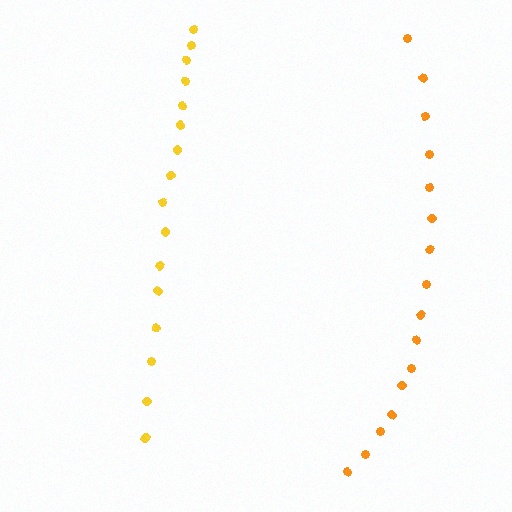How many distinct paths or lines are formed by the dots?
There are 2 distinct paths.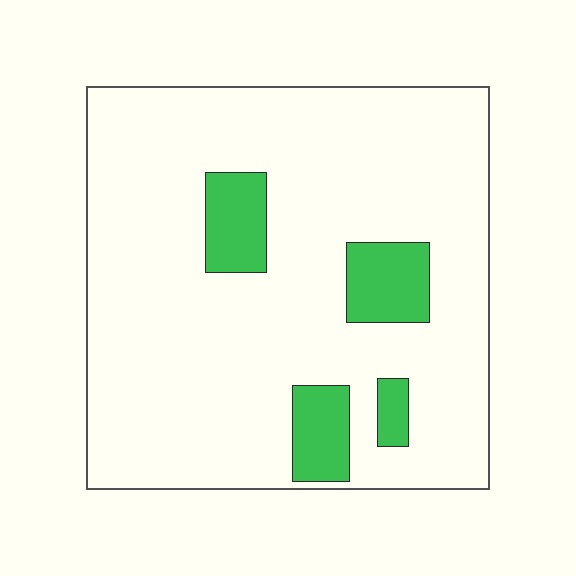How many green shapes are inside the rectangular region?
4.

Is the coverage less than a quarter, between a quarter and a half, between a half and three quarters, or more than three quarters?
Less than a quarter.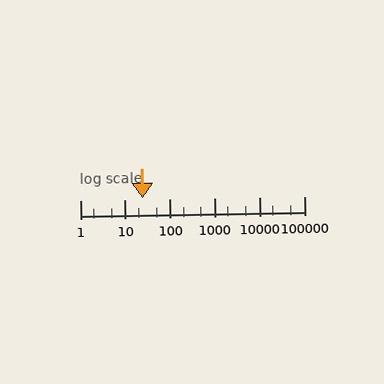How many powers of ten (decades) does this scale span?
The scale spans 5 decades, from 1 to 100000.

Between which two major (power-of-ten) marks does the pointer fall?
The pointer is between 10 and 100.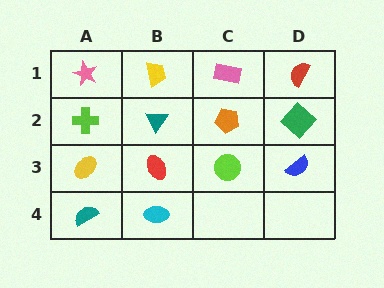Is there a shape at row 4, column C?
No, that cell is empty.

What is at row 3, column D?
A blue semicircle.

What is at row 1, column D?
A red semicircle.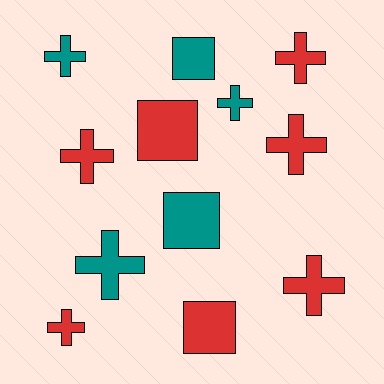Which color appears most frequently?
Red, with 7 objects.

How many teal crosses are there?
There are 3 teal crosses.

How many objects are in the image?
There are 12 objects.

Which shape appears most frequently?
Cross, with 8 objects.